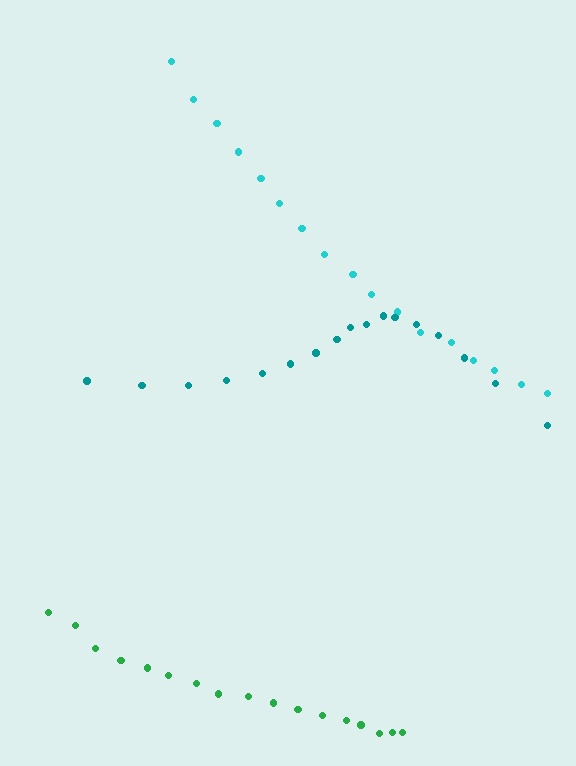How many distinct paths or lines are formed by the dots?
There are 3 distinct paths.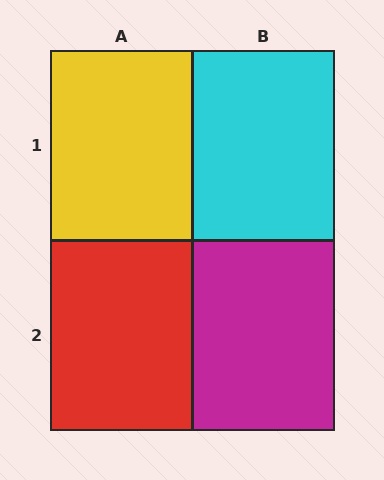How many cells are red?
1 cell is red.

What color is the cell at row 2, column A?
Red.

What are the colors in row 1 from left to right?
Yellow, cyan.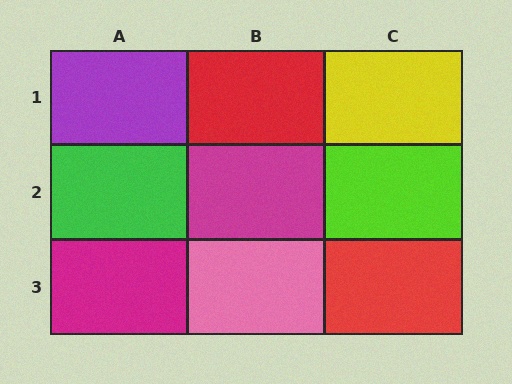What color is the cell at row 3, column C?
Red.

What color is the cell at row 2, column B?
Magenta.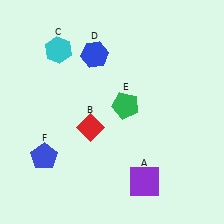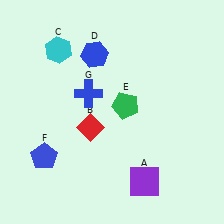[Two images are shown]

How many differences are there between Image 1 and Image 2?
There is 1 difference between the two images.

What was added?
A blue cross (G) was added in Image 2.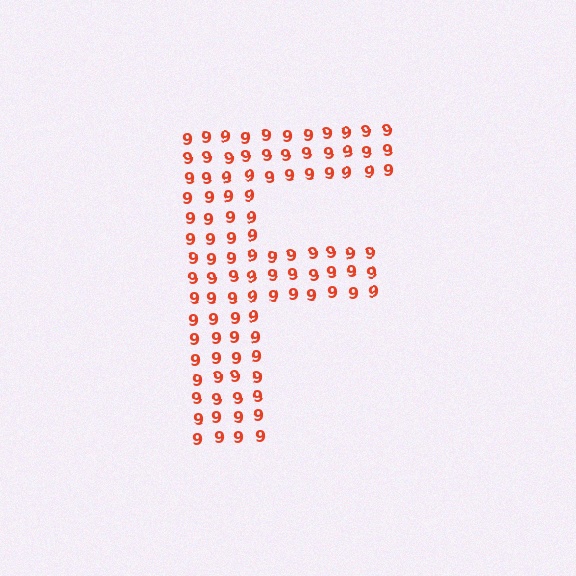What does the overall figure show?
The overall figure shows the letter F.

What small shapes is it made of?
It is made of small digit 9's.